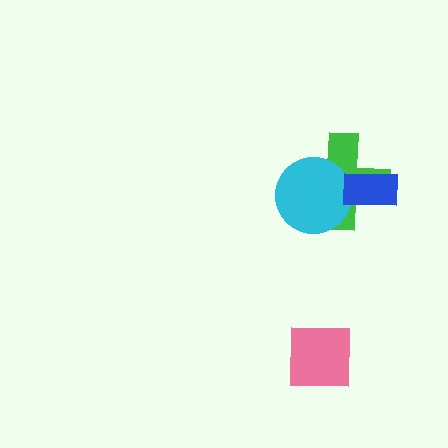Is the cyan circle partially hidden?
Yes, it is partially covered by another shape.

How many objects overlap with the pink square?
0 objects overlap with the pink square.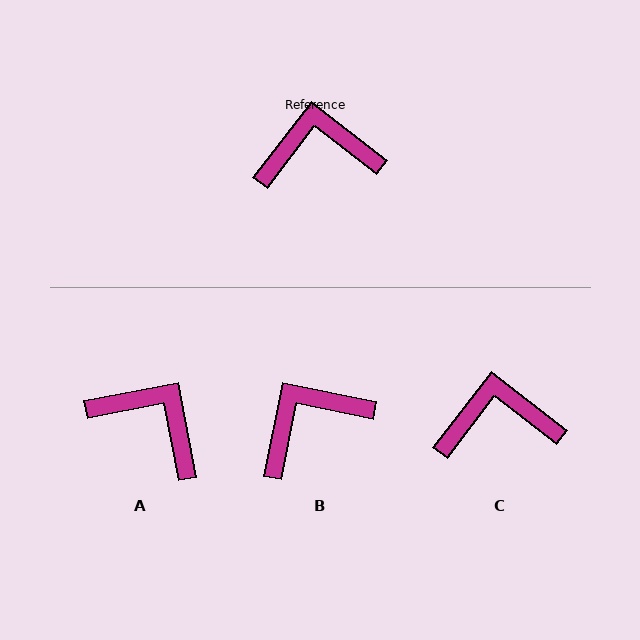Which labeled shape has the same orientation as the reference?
C.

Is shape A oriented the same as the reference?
No, it is off by about 41 degrees.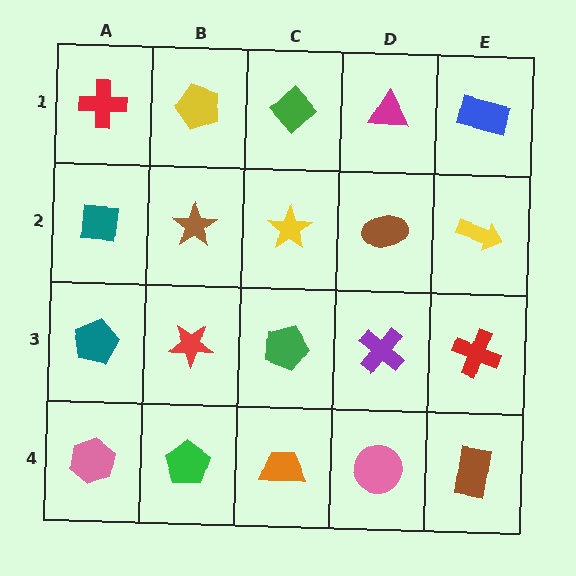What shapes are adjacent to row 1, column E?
A yellow arrow (row 2, column E), a magenta triangle (row 1, column D).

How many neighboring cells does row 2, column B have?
4.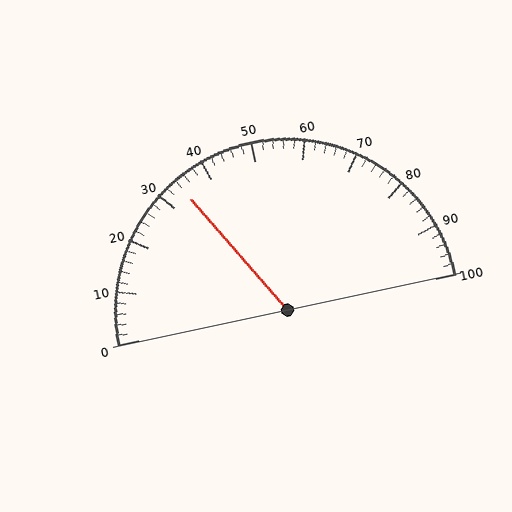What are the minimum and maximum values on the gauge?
The gauge ranges from 0 to 100.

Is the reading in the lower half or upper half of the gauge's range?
The reading is in the lower half of the range (0 to 100).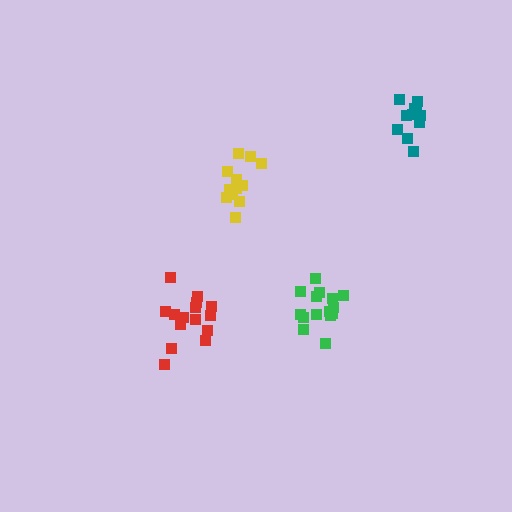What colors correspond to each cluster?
The clusters are colored: green, red, teal, yellow.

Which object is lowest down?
The red cluster is bottommost.